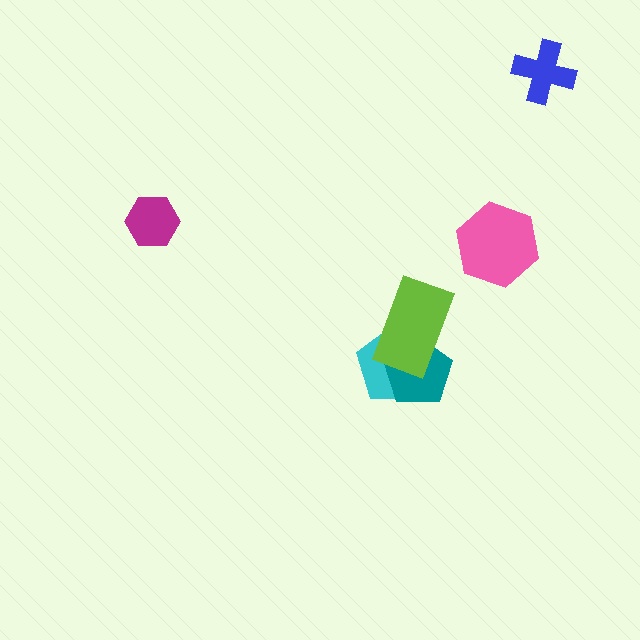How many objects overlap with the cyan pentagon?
2 objects overlap with the cyan pentagon.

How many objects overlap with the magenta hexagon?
0 objects overlap with the magenta hexagon.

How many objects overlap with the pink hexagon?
0 objects overlap with the pink hexagon.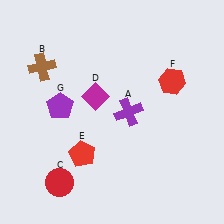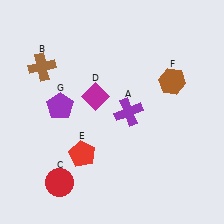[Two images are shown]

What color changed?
The hexagon (F) changed from red in Image 1 to brown in Image 2.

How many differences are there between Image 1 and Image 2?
There is 1 difference between the two images.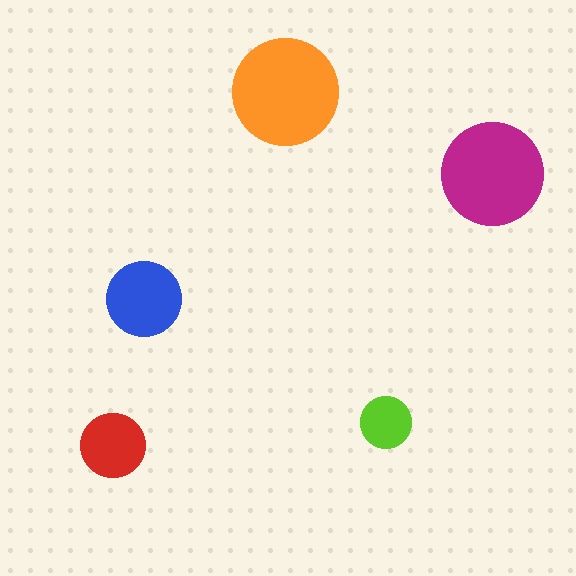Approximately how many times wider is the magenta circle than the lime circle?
About 2 times wider.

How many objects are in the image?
There are 5 objects in the image.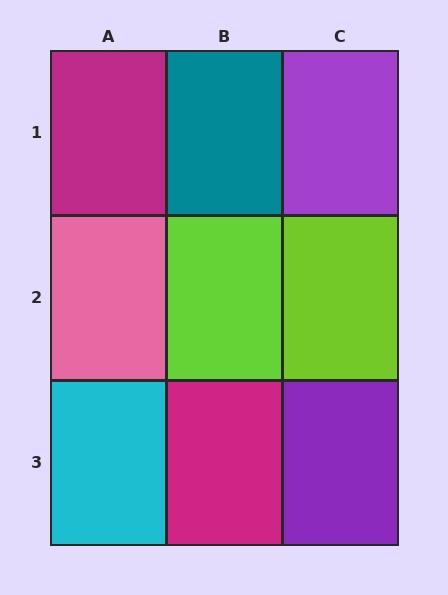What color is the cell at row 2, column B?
Lime.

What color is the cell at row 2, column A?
Pink.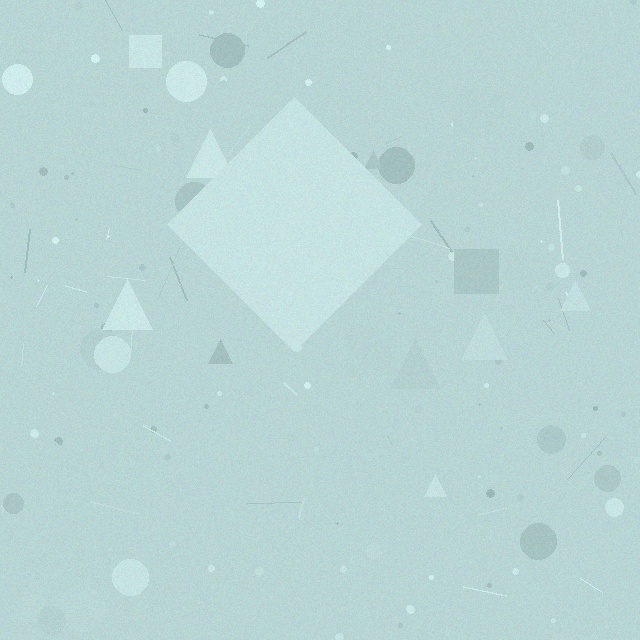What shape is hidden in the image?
A diamond is hidden in the image.